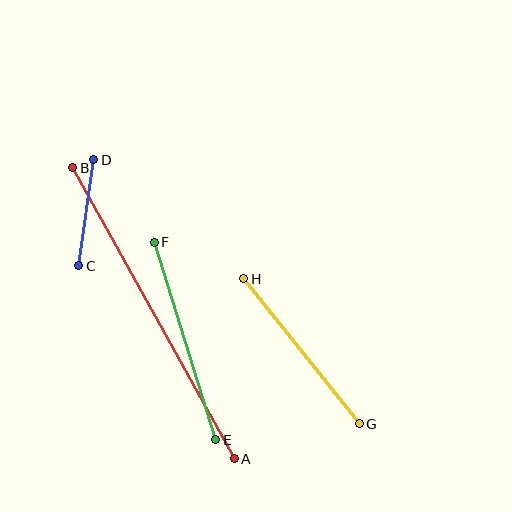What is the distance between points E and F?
The distance is approximately 207 pixels.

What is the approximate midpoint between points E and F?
The midpoint is at approximately (185, 341) pixels.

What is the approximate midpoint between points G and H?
The midpoint is at approximately (302, 351) pixels.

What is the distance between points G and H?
The distance is approximately 186 pixels.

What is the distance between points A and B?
The distance is approximately 333 pixels.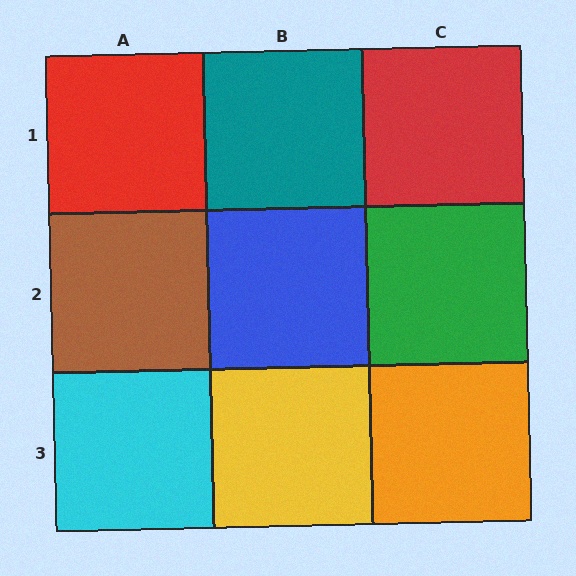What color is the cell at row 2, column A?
Brown.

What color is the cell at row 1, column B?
Teal.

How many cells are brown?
1 cell is brown.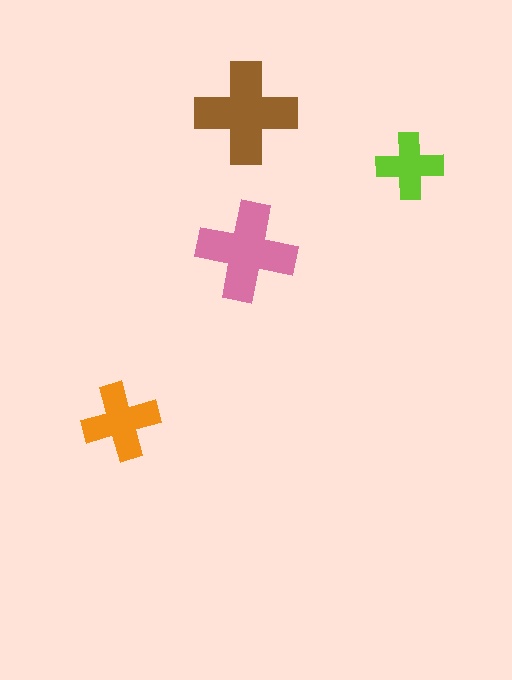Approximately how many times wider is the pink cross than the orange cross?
About 1.5 times wider.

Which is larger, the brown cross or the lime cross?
The brown one.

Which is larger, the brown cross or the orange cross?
The brown one.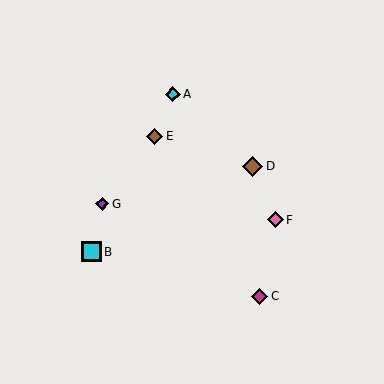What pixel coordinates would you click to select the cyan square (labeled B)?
Click at (92, 252) to select the cyan square B.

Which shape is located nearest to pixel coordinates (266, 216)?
The pink diamond (labeled F) at (275, 220) is nearest to that location.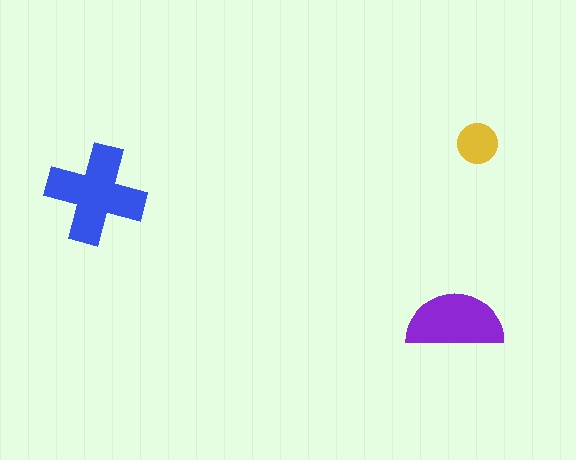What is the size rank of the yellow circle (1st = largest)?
3rd.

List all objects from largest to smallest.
The blue cross, the purple semicircle, the yellow circle.